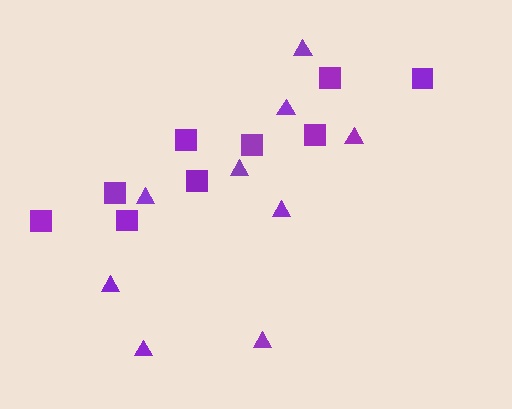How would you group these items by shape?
There are 2 groups: one group of triangles (9) and one group of squares (9).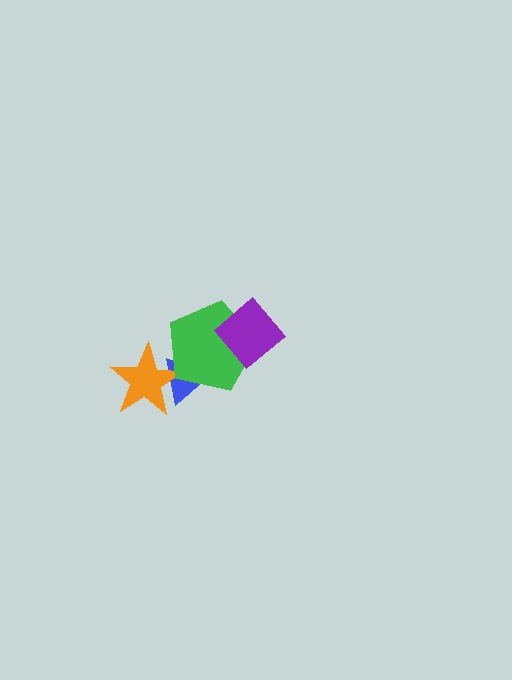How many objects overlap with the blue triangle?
2 objects overlap with the blue triangle.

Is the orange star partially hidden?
Yes, it is partially covered by another shape.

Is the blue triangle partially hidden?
Yes, it is partially covered by another shape.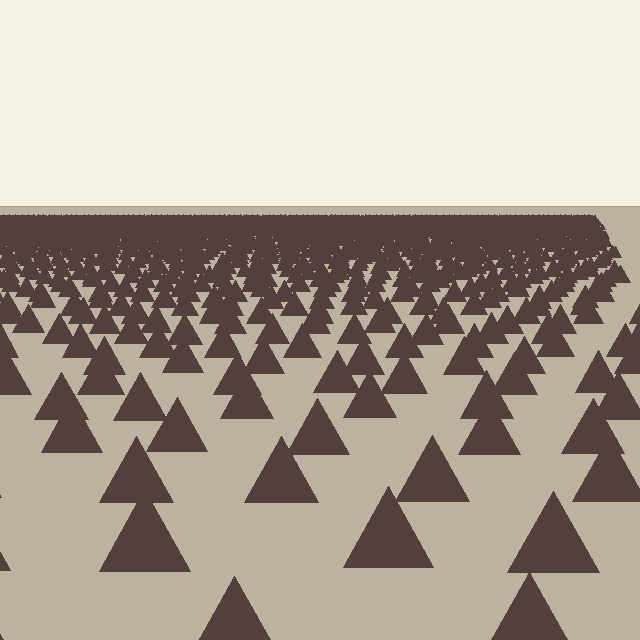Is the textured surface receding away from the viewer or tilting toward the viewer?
The surface is receding away from the viewer. Texture elements get smaller and denser toward the top.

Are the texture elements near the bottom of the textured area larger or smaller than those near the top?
Larger. Near the bottom, elements are closer to the viewer and appear at a bigger on-screen size.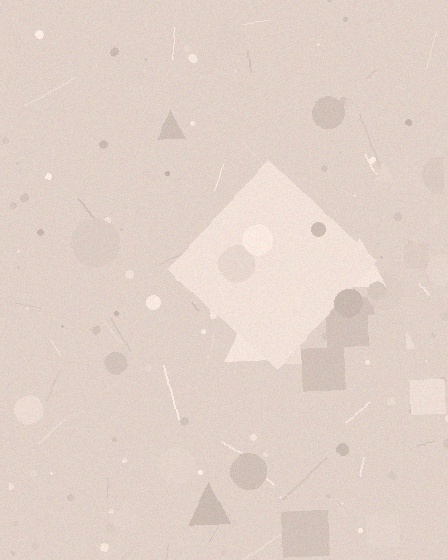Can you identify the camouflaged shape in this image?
The camouflaged shape is a diamond.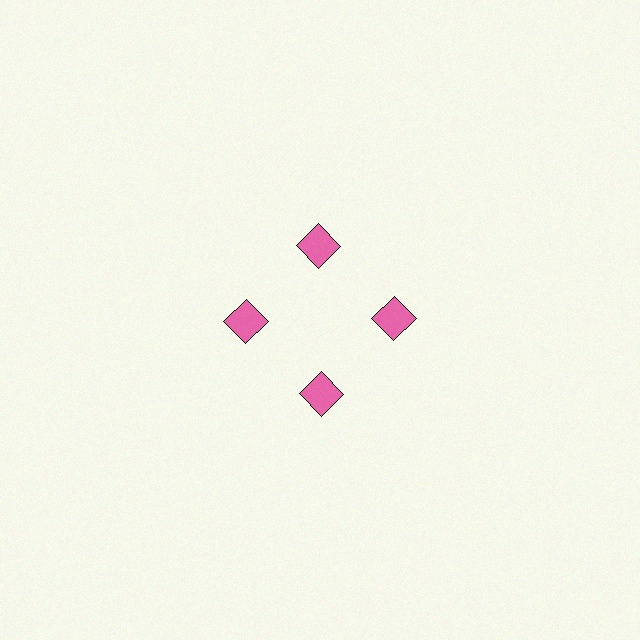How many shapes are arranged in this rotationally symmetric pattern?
There are 4 shapes, arranged in 4 groups of 1.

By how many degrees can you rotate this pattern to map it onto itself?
The pattern maps onto itself every 90 degrees of rotation.